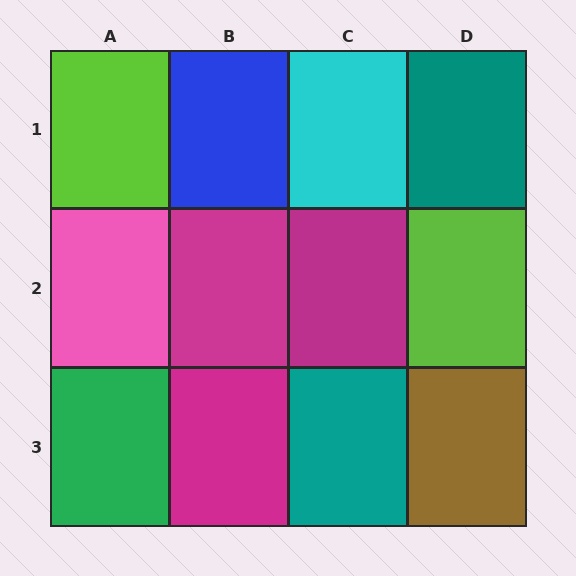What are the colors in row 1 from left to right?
Lime, blue, cyan, teal.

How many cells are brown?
1 cell is brown.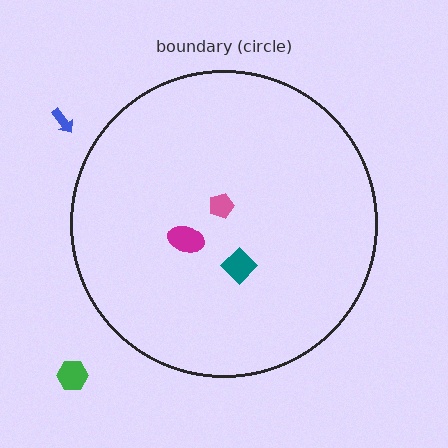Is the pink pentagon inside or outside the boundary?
Inside.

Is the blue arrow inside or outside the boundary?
Outside.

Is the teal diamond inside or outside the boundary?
Inside.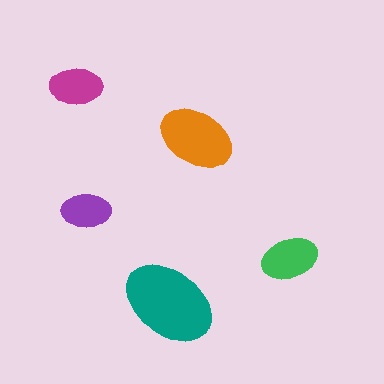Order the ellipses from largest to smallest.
the teal one, the orange one, the green one, the magenta one, the purple one.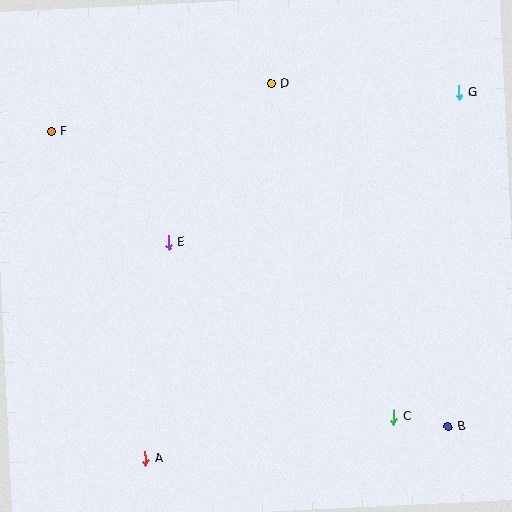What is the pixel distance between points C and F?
The distance between C and F is 446 pixels.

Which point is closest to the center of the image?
Point E at (168, 243) is closest to the center.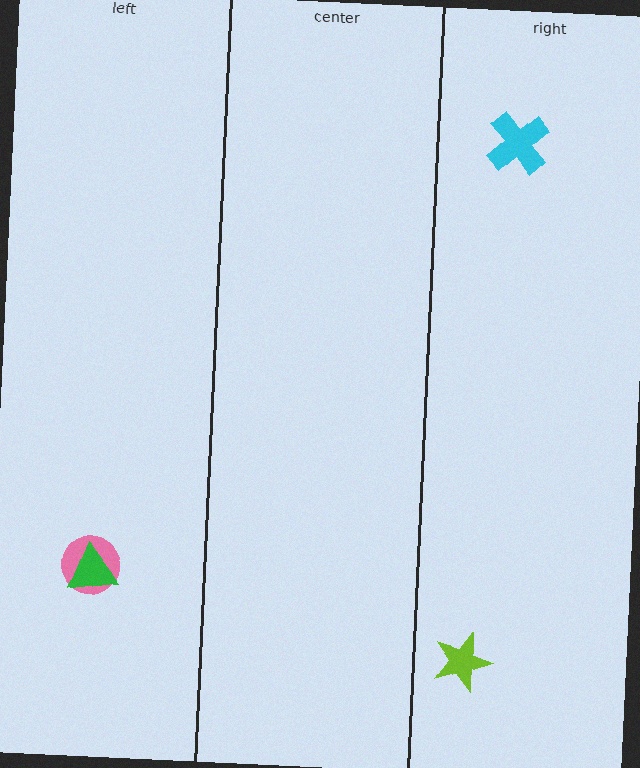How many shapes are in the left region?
2.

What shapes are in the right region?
The cyan cross, the lime star.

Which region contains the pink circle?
The left region.